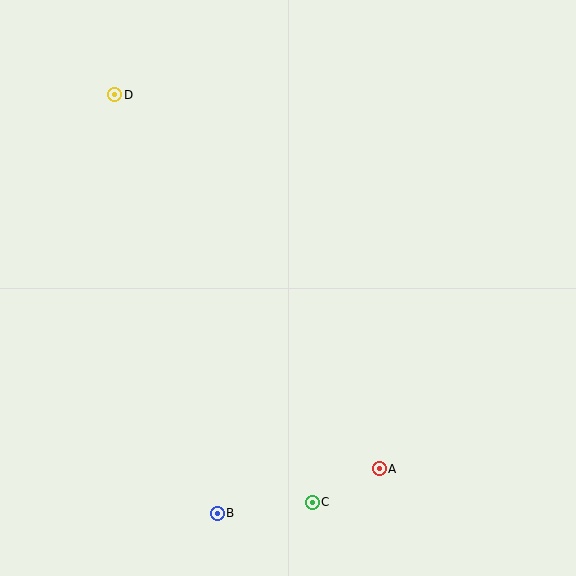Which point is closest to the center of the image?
Point A at (379, 469) is closest to the center.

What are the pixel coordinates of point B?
Point B is at (217, 513).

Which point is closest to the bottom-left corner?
Point B is closest to the bottom-left corner.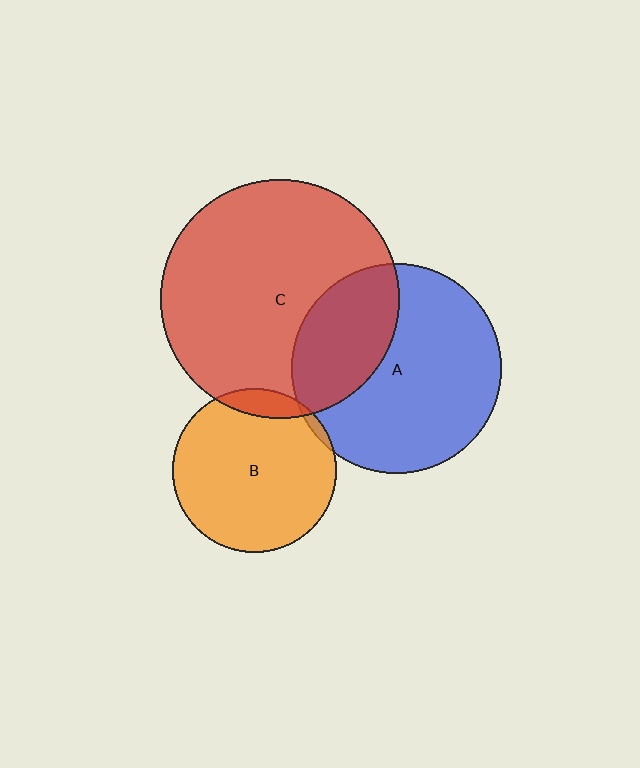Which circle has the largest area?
Circle C (red).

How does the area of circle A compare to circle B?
Approximately 1.6 times.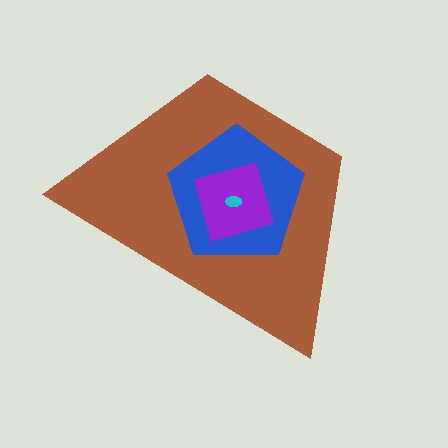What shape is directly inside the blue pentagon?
The purple square.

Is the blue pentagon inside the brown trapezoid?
Yes.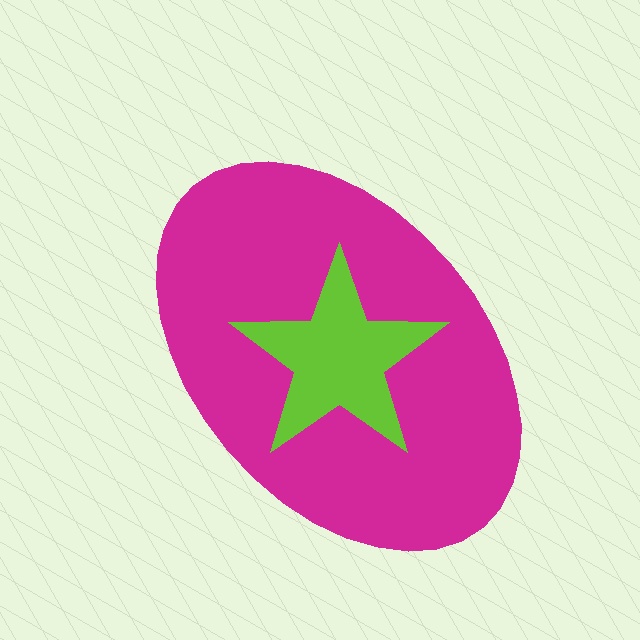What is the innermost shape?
The lime star.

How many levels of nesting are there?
2.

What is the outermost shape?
The magenta ellipse.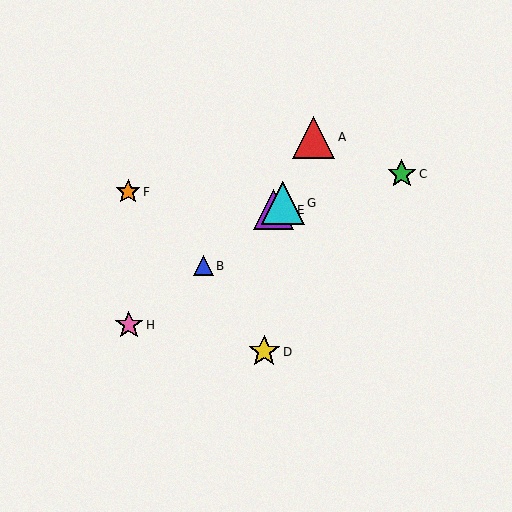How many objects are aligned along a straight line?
4 objects (B, E, G, H) are aligned along a straight line.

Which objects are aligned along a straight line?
Objects B, E, G, H are aligned along a straight line.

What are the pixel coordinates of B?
Object B is at (203, 266).